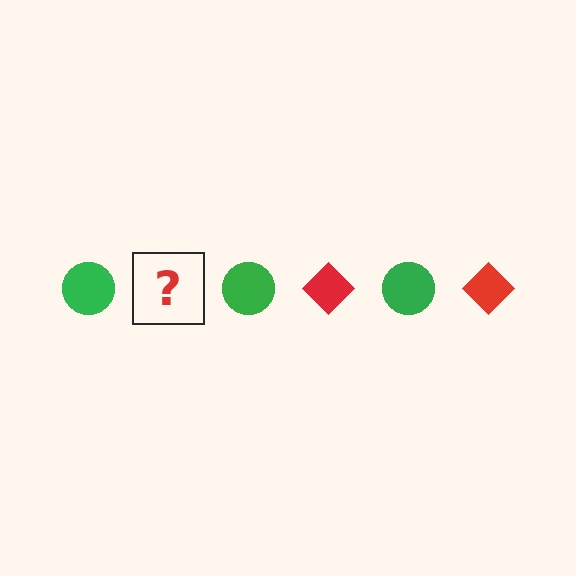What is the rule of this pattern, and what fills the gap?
The rule is that the pattern alternates between green circle and red diamond. The gap should be filled with a red diamond.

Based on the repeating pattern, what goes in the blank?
The blank should be a red diamond.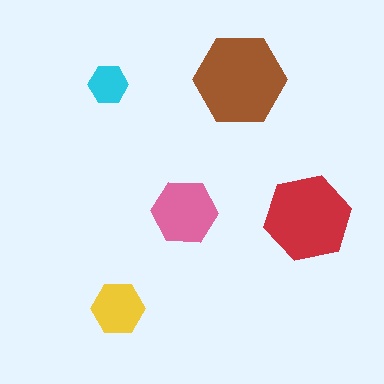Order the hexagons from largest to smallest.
the brown one, the red one, the pink one, the yellow one, the cyan one.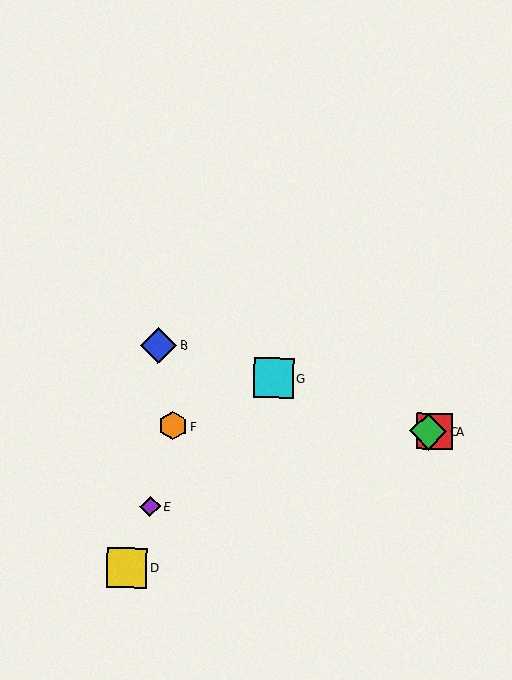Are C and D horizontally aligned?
No, C is at y≈431 and D is at y≈568.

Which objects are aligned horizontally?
Objects A, C, F are aligned horizontally.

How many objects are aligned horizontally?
3 objects (A, C, F) are aligned horizontally.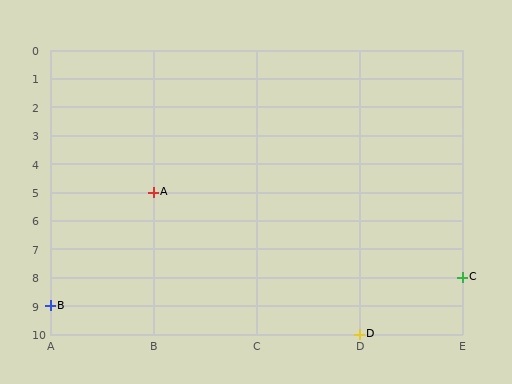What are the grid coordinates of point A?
Point A is at grid coordinates (B, 5).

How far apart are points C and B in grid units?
Points C and B are 4 columns and 1 row apart (about 4.1 grid units diagonally).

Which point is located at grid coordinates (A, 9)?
Point B is at (A, 9).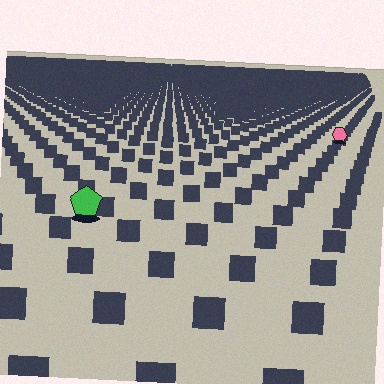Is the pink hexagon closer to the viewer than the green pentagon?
No. The green pentagon is closer — you can tell from the texture gradient: the ground texture is coarser near it.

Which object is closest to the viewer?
The green pentagon is closest. The texture marks near it are larger and more spread out.